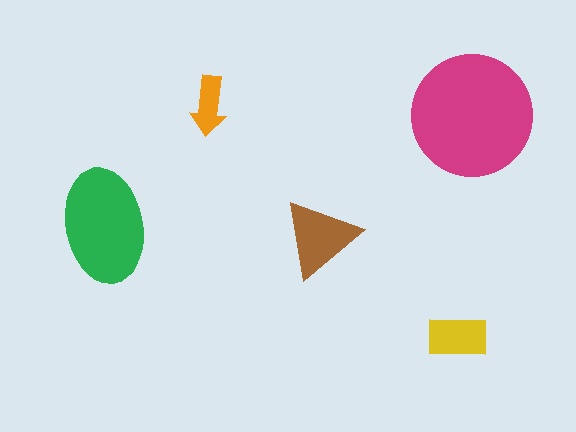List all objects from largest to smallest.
The magenta circle, the green ellipse, the brown triangle, the yellow rectangle, the orange arrow.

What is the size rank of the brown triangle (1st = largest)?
3rd.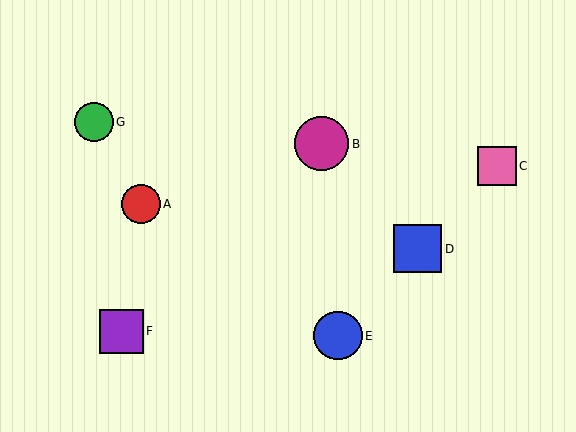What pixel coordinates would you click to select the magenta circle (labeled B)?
Click at (322, 144) to select the magenta circle B.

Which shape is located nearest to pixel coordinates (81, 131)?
The green circle (labeled G) at (94, 122) is nearest to that location.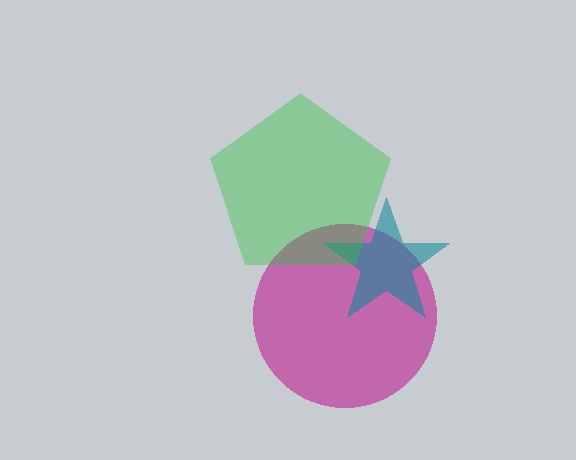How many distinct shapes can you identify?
There are 3 distinct shapes: a magenta circle, a teal star, a green pentagon.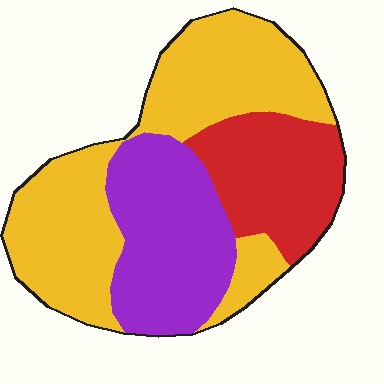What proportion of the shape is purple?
Purple covers roughly 30% of the shape.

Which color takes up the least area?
Red, at roughly 20%.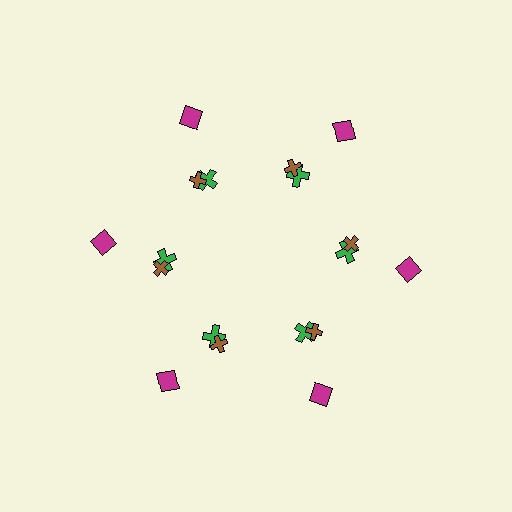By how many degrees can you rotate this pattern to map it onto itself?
The pattern maps onto itself every 60 degrees of rotation.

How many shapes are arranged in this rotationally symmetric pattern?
There are 18 shapes, arranged in 6 groups of 3.